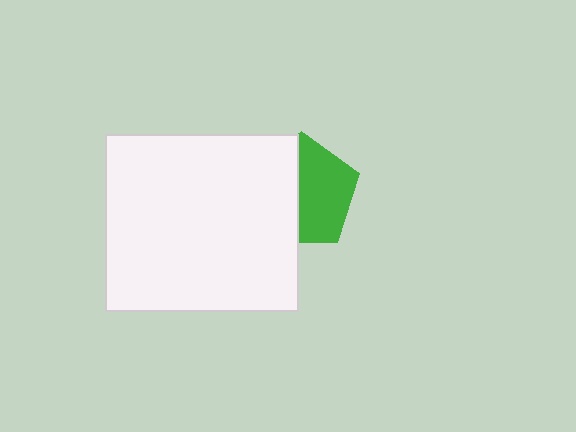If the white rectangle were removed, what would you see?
You would see the complete green pentagon.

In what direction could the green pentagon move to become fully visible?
The green pentagon could move right. That would shift it out from behind the white rectangle entirely.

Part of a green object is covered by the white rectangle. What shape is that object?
It is a pentagon.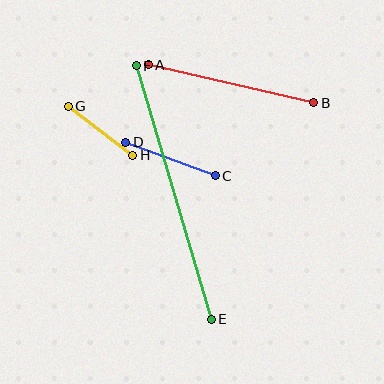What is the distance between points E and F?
The distance is approximately 264 pixels.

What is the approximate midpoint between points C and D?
The midpoint is at approximately (170, 159) pixels.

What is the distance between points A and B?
The distance is approximately 170 pixels.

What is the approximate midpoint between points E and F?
The midpoint is at approximately (174, 192) pixels.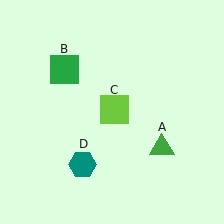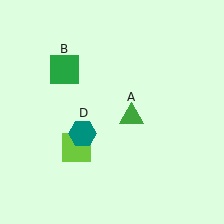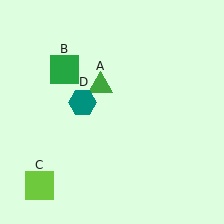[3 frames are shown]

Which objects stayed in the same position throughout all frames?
Green square (object B) remained stationary.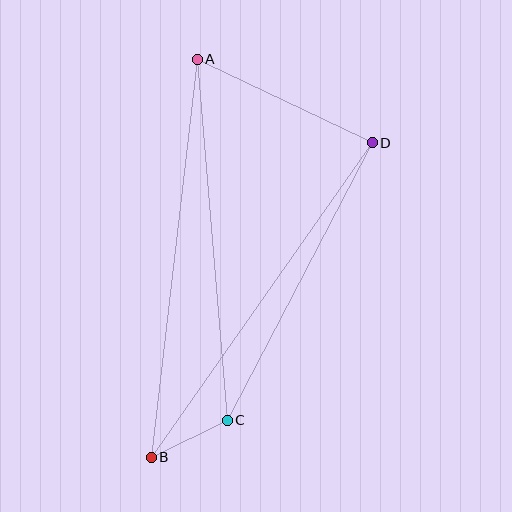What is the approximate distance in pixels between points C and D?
The distance between C and D is approximately 313 pixels.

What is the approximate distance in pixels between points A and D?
The distance between A and D is approximately 194 pixels.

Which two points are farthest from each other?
Points A and B are farthest from each other.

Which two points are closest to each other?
Points B and C are closest to each other.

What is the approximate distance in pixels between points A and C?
The distance between A and C is approximately 363 pixels.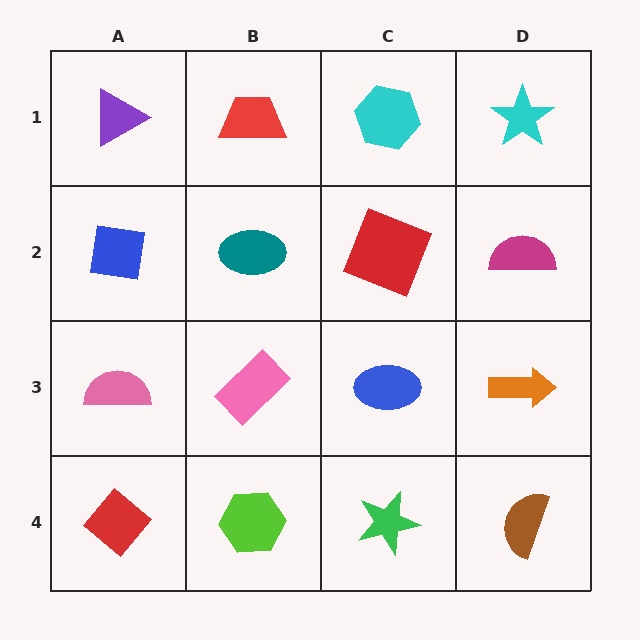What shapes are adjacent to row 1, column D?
A magenta semicircle (row 2, column D), a cyan hexagon (row 1, column C).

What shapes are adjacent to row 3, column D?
A magenta semicircle (row 2, column D), a brown semicircle (row 4, column D), a blue ellipse (row 3, column C).